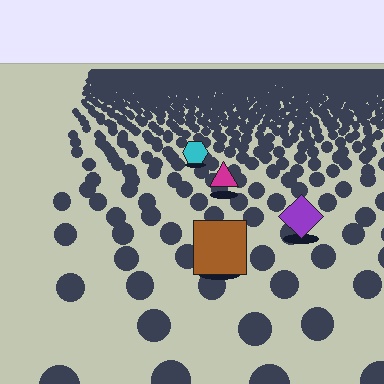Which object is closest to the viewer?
The brown square is closest. The texture marks near it are larger and more spread out.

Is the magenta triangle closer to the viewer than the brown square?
No. The brown square is closer — you can tell from the texture gradient: the ground texture is coarser near it.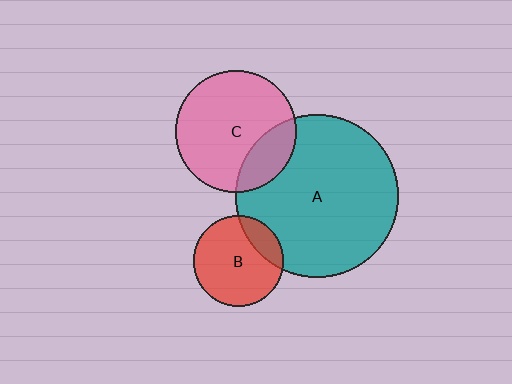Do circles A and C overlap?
Yes.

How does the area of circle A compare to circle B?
Approximately 3.3 times.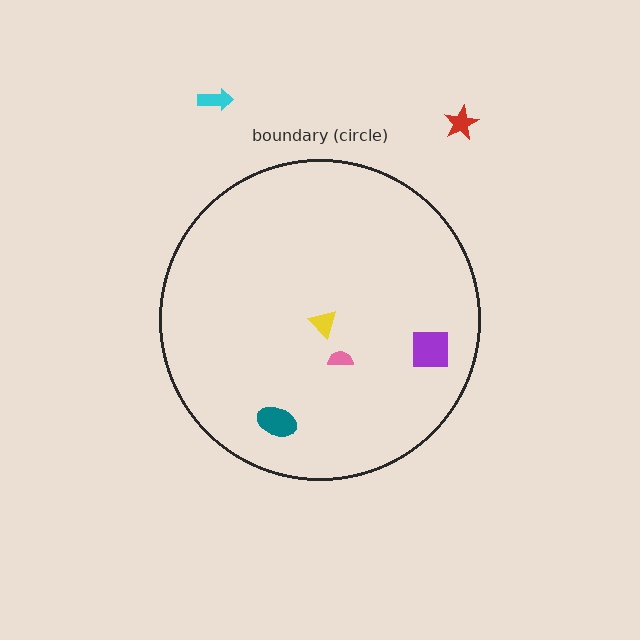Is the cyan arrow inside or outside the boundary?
Outside.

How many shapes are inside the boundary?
4 inside, 2 outside.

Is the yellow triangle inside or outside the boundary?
Inside.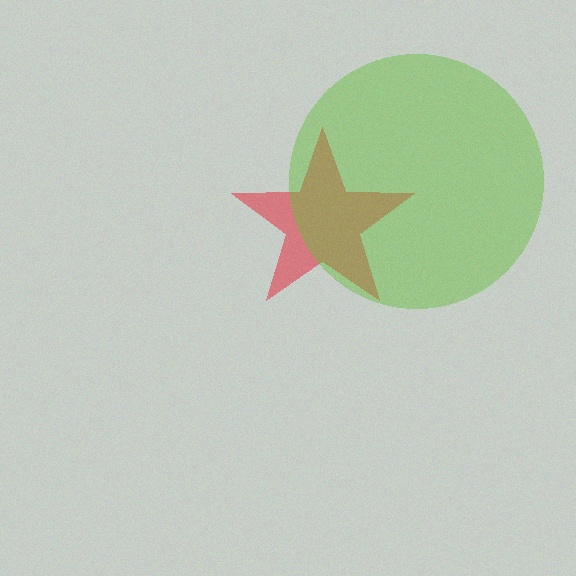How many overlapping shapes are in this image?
There are 2 overlapping shapes in the image.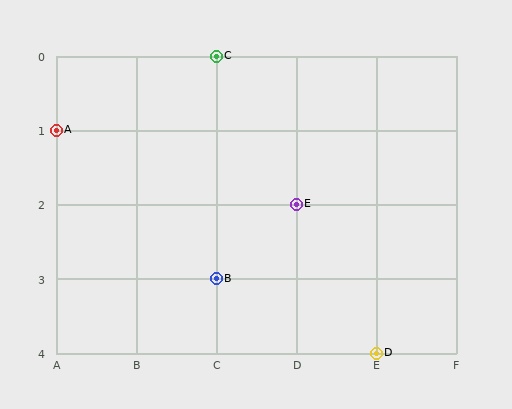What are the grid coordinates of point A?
Point A is at grid coordinates (A, 1).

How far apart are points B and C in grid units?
Points B and C are 3 rows apart.